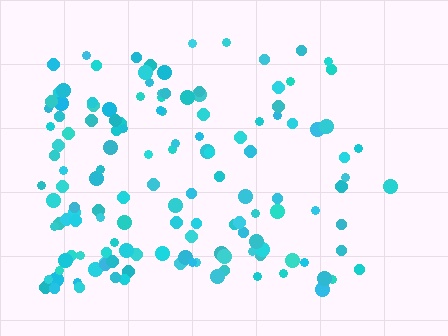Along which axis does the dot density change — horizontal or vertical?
Horizontal.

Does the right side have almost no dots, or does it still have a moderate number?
Still a moderate number, just noticeably fewer than the left.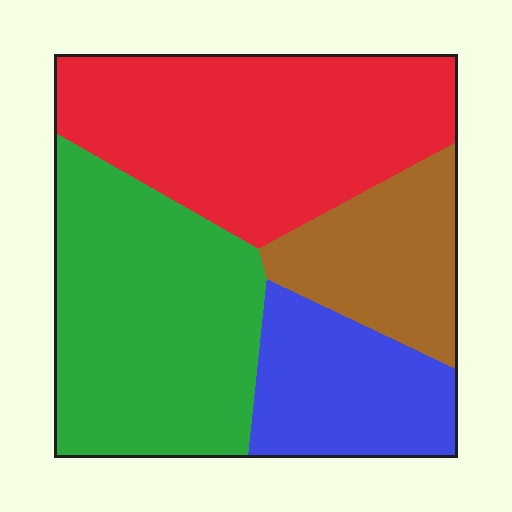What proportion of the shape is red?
Red covers 34% of the shape.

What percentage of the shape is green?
Green takes up about one third (1/3) of the shape.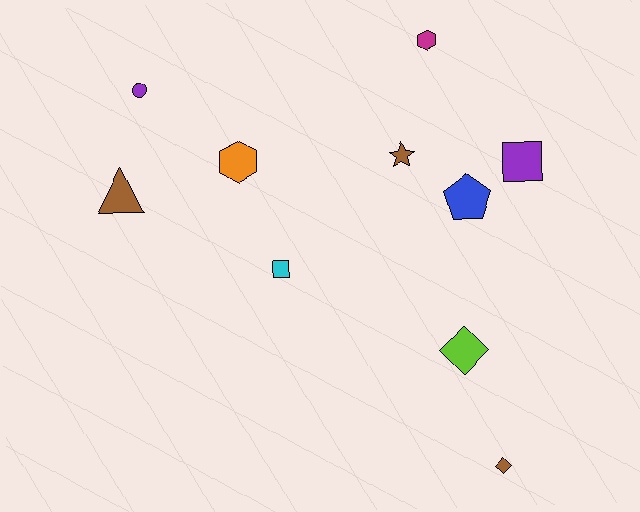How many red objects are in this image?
There are no red objects.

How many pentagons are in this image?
There is 1 pentagon.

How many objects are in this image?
There are 10 objects.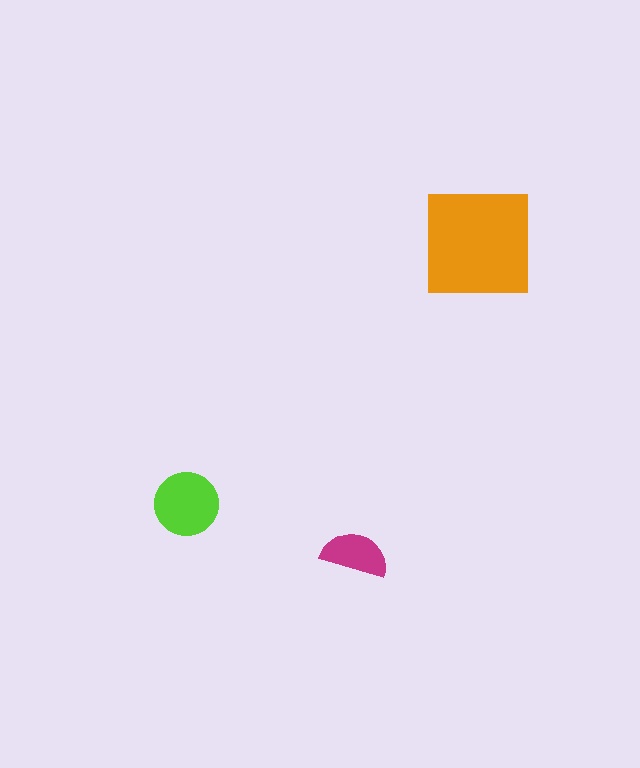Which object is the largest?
The orange square.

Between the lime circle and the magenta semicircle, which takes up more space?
The lime circle.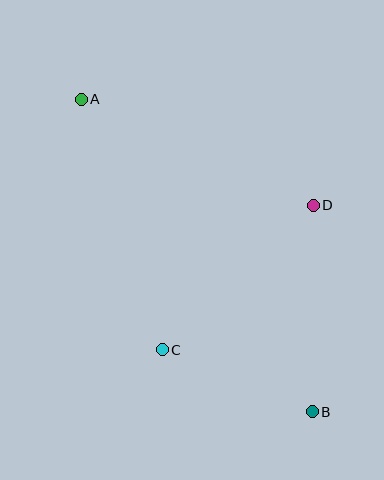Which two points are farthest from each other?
Points A and B are farthest from each other.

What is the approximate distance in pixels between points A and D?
The distance between A and D is approximately 255 pixels.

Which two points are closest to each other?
Points B and C are closest to each other.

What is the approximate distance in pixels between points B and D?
The distance between B and D is approximately 206 pixels.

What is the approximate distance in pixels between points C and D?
The distance between C and D is approximately 209 pixels.